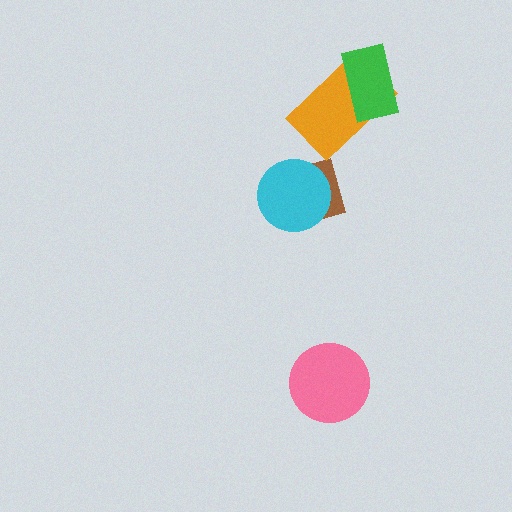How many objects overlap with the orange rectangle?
1 object overlaps with the orange rectangle.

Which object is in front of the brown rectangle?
The cyan circle is in front of the brown rectangle.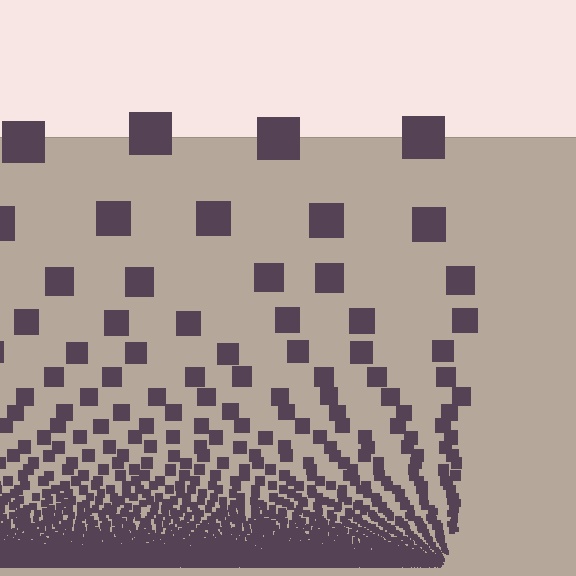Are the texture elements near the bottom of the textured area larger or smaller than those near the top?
Smaller. The gradient is inverted — elements near the bottom are smaller and denser.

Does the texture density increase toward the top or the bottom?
Density increases toward the bottom.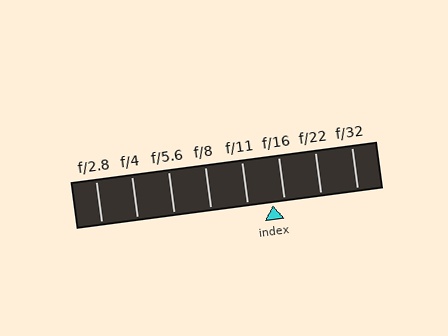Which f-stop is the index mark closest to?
The index mark is closest to f/16.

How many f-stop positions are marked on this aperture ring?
There are 8 f-stop positions marked.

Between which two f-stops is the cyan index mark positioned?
The index mark is between f/11 and f/16.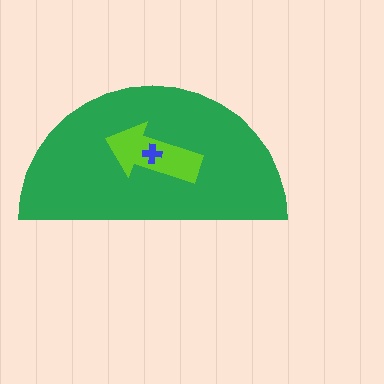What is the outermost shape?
The green semicircle.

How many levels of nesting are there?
3.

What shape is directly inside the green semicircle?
The lime arrow.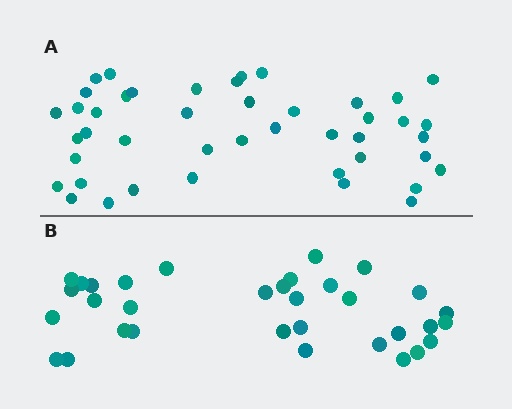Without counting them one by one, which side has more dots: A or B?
Region A (the top region) has more dots.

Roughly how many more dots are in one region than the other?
Region A has roughly 12 or so more dots than region B.